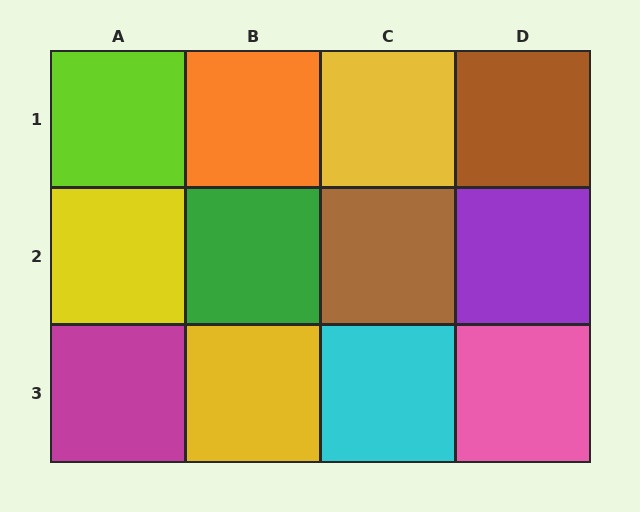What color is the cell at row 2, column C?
Brown.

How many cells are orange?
1 cell is orange.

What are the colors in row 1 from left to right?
Lime, orange, yellow, brown.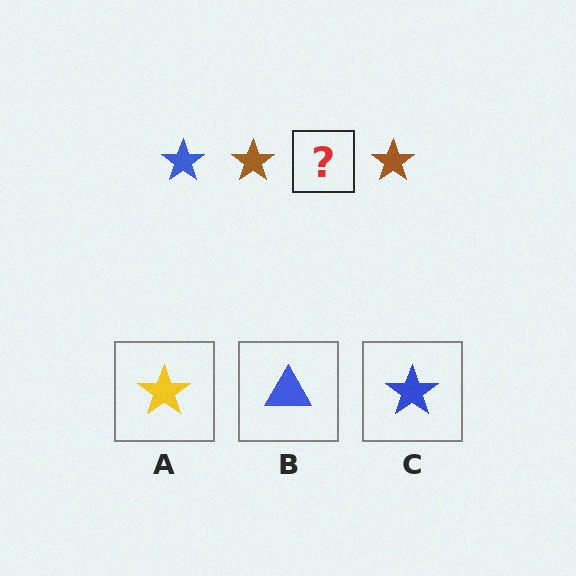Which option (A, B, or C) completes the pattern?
C.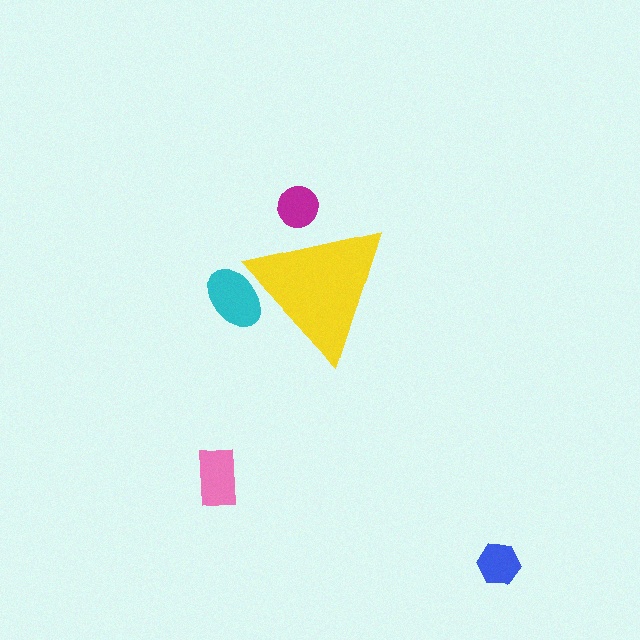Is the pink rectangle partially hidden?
No, the pink rectangle is fully visible.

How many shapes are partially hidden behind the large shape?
2 shapes are partially hidden.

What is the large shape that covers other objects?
A yellow triangle.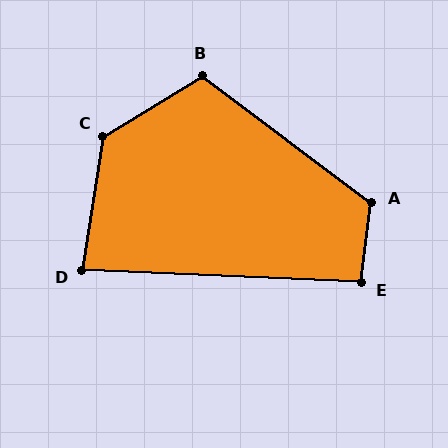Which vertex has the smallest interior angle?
D, at approximately 84 degrees.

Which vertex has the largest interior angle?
C, at approximately 130 degrees.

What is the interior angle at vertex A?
Approximately 120 degrees (obtuse).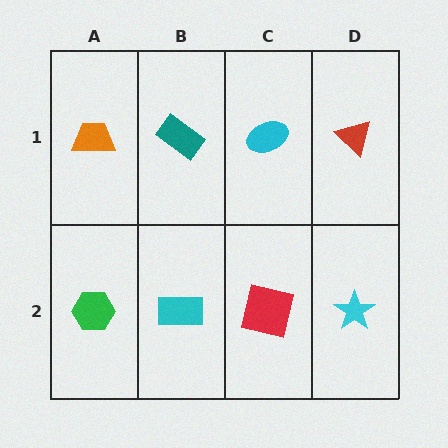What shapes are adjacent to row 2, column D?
A red triangle (row 1, column D), a red square (row 2, column C).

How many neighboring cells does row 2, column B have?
3.